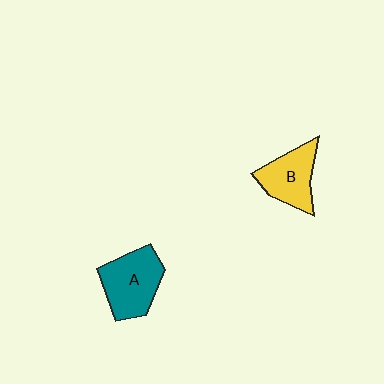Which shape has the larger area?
Shape A (teal).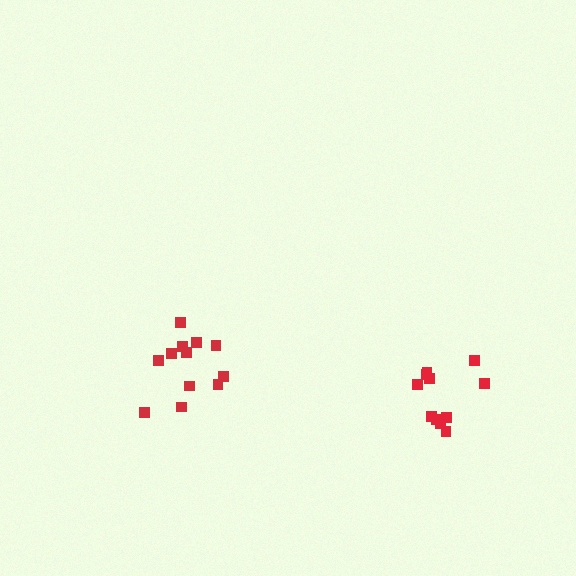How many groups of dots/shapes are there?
There are 2 groups.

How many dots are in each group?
Group 1: 12 dots, Group 2: 12 dots (24 total).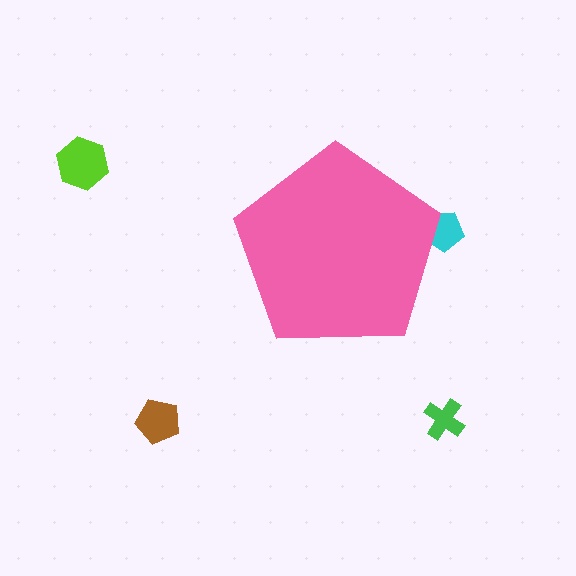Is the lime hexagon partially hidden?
No, the lime hexagon is fully visible.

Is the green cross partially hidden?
No, the green cross is fully visible.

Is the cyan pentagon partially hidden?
Yes, the cyan pentagon is partially hidden behind the pink pentagon.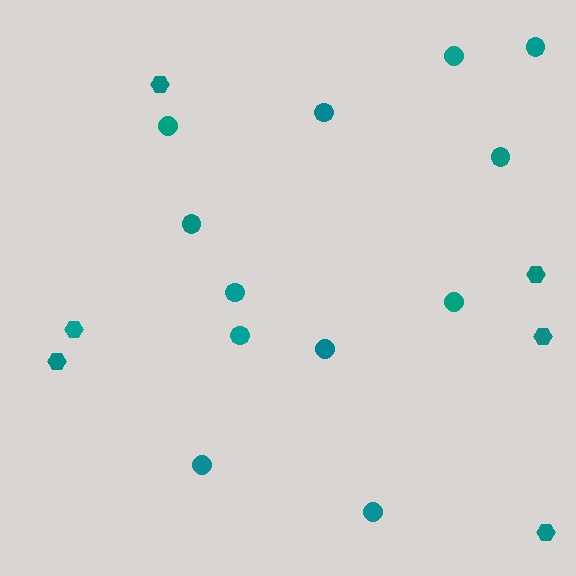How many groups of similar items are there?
There are 2 groups: one group of hexagons (6) and one group of circles (12).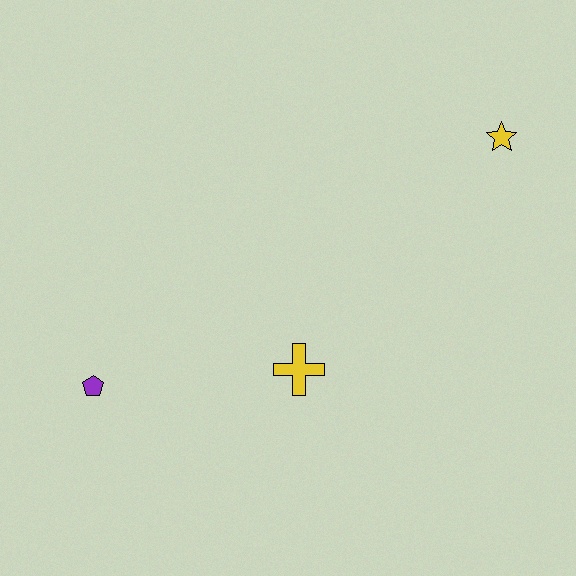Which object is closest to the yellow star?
The yellow cross is closest to the yellow star.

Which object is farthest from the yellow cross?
The yellow star is farthest from the yellow cross.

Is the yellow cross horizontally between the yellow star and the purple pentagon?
Yes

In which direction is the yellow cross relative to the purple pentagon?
The yellow cross is to the right of the purple pentagon.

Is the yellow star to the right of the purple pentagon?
Yes